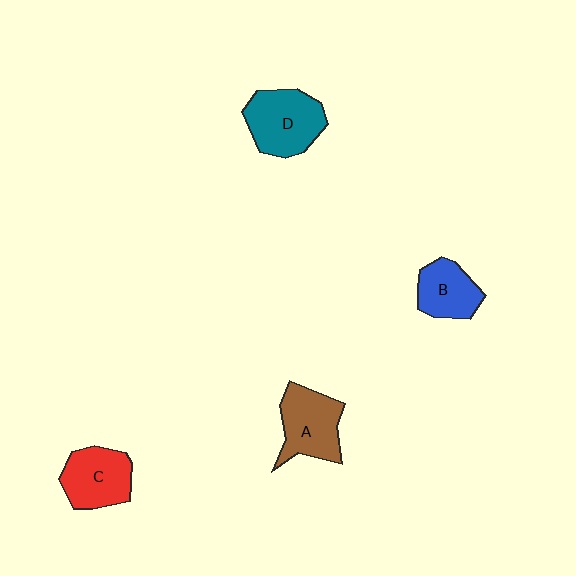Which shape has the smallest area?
Shape B (blue).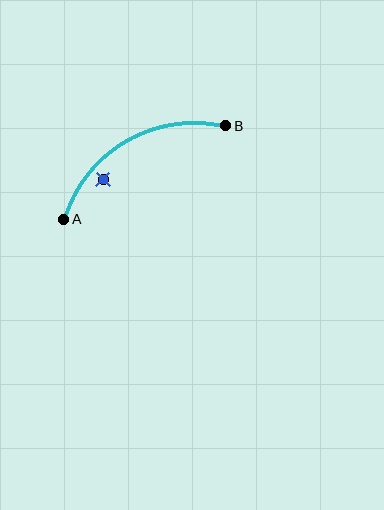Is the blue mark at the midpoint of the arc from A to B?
No — the blue mark does not lie on the arc at all. It sits slightly inside the curve.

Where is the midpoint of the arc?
The arc midpoint is the point on the curve farthest from the straight line joining A and B. It sits above that line.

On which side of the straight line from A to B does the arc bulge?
The arc bulges above the straight line connecting A and B.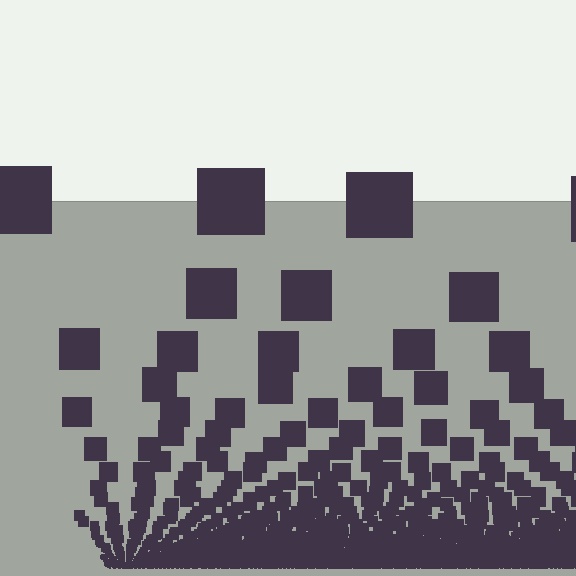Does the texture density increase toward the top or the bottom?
Density increases toward the bottom.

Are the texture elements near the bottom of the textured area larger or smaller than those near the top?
Smaller. The gradient is inverted — elements near the bottom are smaller and denser.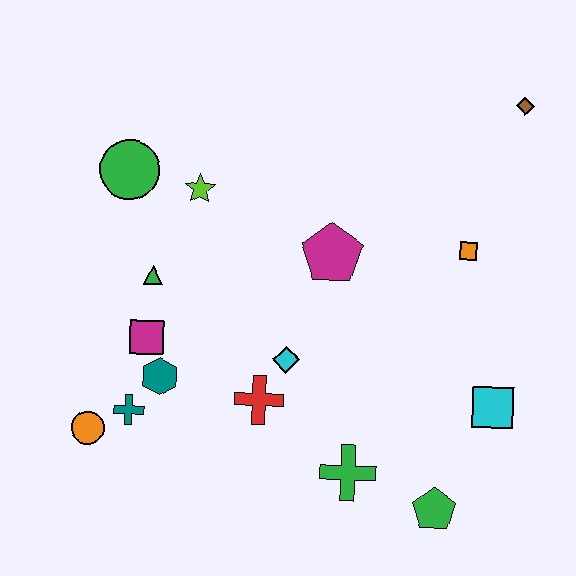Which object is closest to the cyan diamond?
The red cross is closest to the cyan diamond.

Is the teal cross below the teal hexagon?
Yes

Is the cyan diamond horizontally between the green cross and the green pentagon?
No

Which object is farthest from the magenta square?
The brown diamond is farthest from the magenta square.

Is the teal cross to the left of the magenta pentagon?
Yes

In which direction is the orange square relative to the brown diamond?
The orange square is below the brown diamond.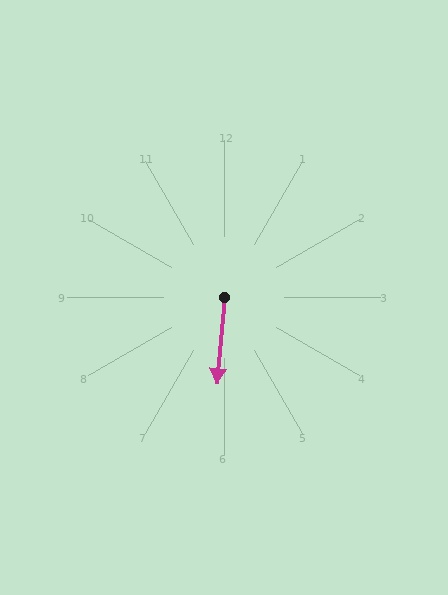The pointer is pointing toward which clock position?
Roughly 6 o'clock.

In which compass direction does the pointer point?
South.